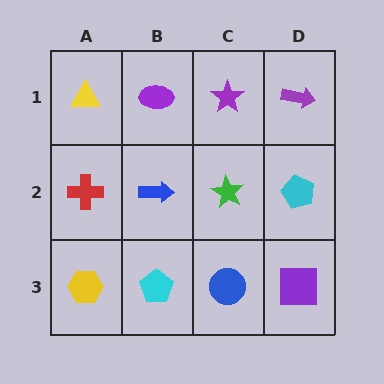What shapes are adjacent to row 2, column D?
A purple arrow (row 1, column D), a purple square (row 3, column D), a green star (row 2, column C).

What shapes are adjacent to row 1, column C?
A green star (row 2, column C), a purple ellipse (row 1, column B), a purple arrow (row 1, column D).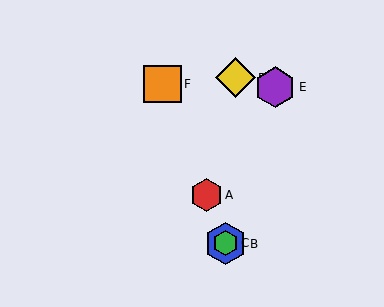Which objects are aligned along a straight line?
Objects A, B, C, F are aligned along a straight line.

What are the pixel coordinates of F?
Object F is at (162, 84).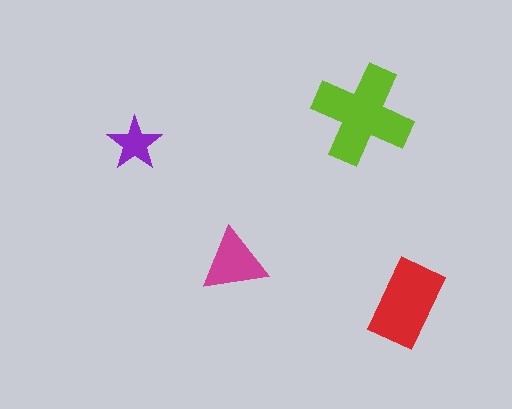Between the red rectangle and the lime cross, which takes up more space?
The lime cross.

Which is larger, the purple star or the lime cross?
The lime cross.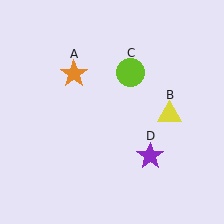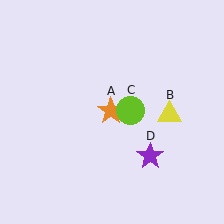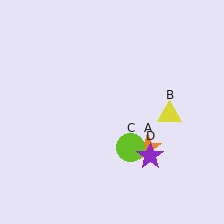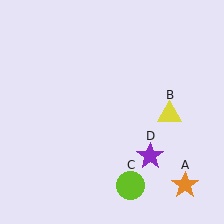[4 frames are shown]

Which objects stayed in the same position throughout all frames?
Yellow triangle (object B) and purple star (object D) remained stationary.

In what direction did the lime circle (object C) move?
The lime circle (object C) moved down.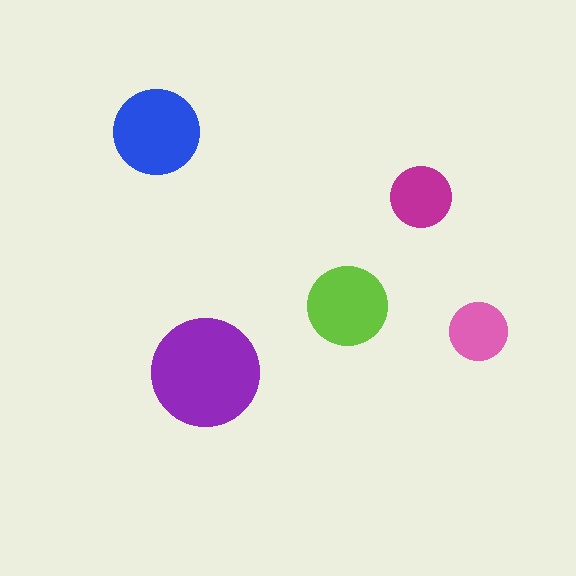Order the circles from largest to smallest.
the purple one, the blue one, the lime one, the magenta one, the pink one.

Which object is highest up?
The blue circle is topmost.